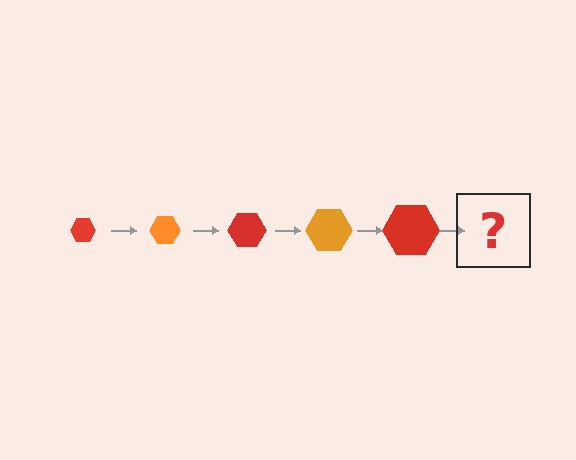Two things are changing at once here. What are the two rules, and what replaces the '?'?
The two rules are that the hexagon grows larger each step and the color cycles through red and orange. The '?' should be an orange hexagon, larger than the previous one.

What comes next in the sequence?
The next element should be an orange hexagon, larger than the previous one.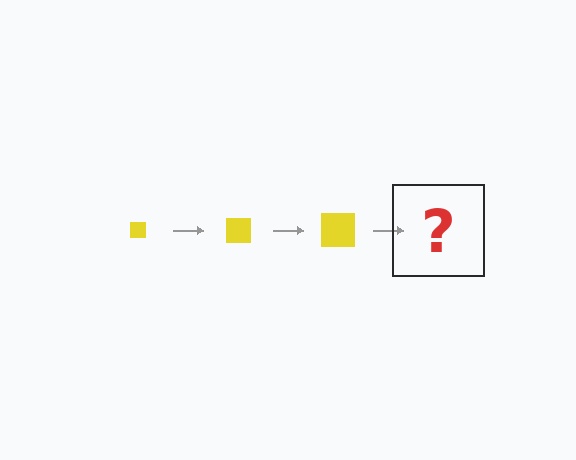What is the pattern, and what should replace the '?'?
The pattern is that the square gets progressively larger each step. The '?' should be a yellow square, larger than the previous one.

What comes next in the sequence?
The next element should be a yellow square, larger than the previous one.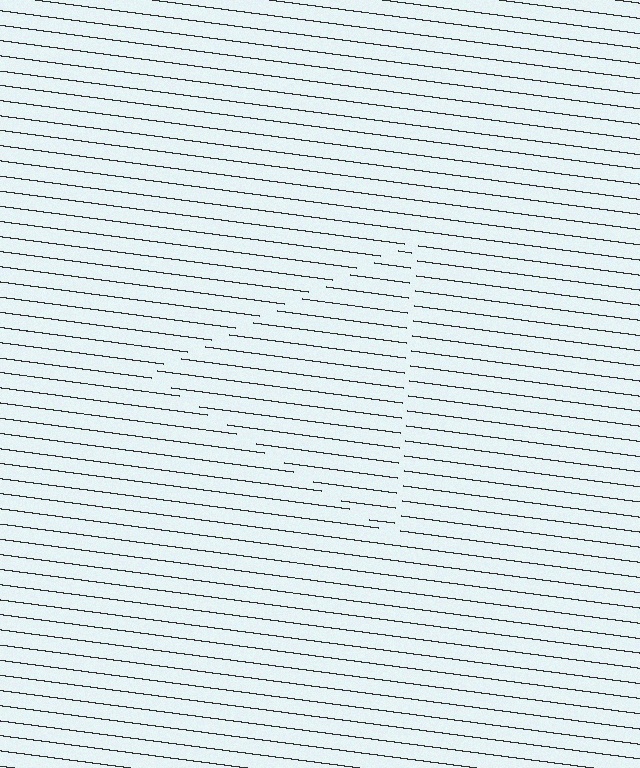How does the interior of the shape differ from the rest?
The interior of the shape contains the same grating, shifted by half a period — the contour is defined by the phase discontinuity where line-ends from the inner and outer gratings abut.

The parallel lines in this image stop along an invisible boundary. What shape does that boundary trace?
An illusory triangle. The interior of the shape contains the same grating, shifted by half a period — the contour is defined by the phase discontinuity where line-ends from the inner and outer gratings abut.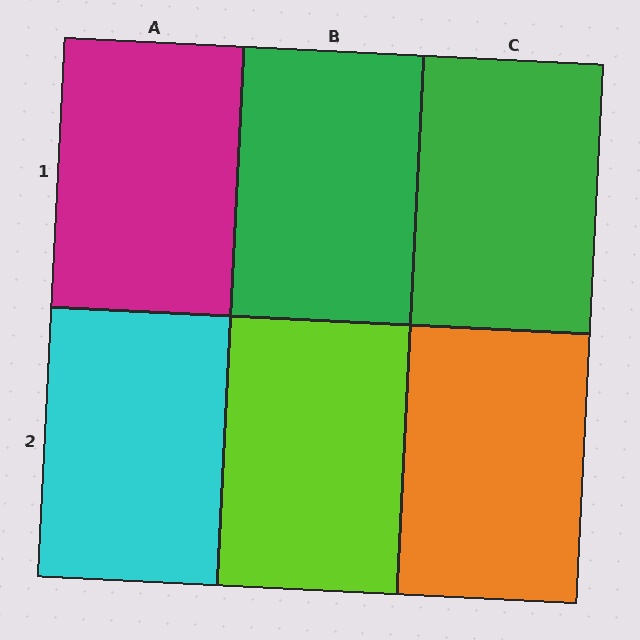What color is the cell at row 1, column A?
Magenta.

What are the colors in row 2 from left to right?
Cyan, lime, orange.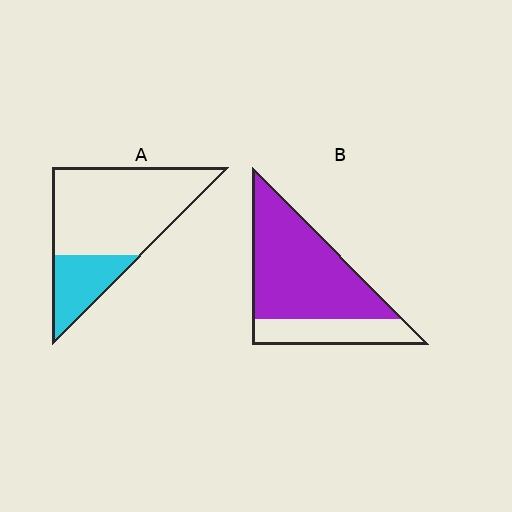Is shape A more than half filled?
No.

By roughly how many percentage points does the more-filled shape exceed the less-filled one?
By roughly 45 percentage points (B over A).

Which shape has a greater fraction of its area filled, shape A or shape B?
Shape B.